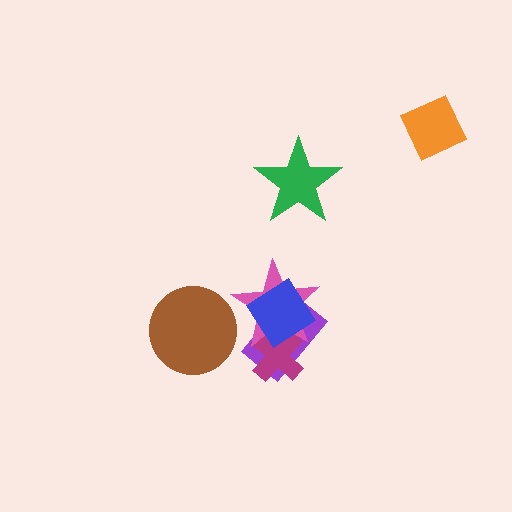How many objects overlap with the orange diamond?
0 objects overlap with the orange diamond.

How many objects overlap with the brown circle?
0 objects overlap with the brown circle.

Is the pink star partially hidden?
Yes, it is partially covered by another shape.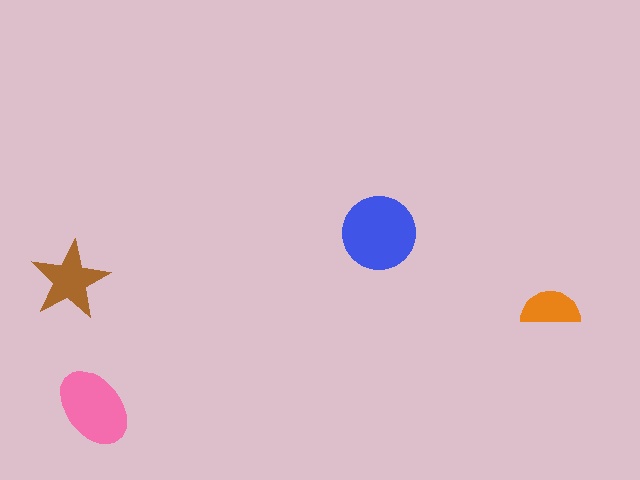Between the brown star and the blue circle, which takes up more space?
The blue circle.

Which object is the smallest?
The orange semicircle.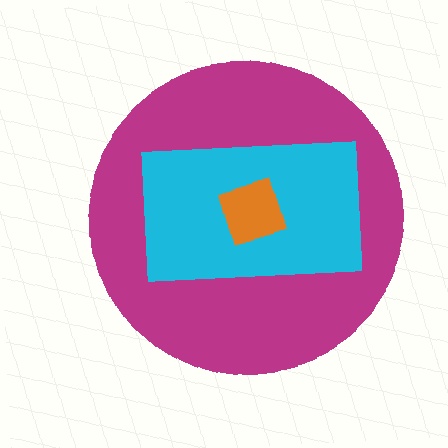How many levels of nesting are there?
3.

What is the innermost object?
The orange square.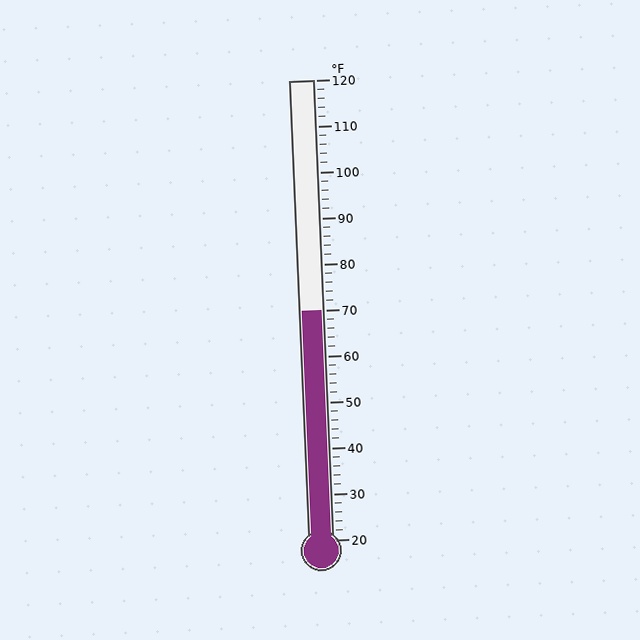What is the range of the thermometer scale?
The thermometer scale ranges from 20°F to 120°F.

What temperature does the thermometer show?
The thermometer shows approximately 70°F.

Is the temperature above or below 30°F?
The temperature is above 30°F.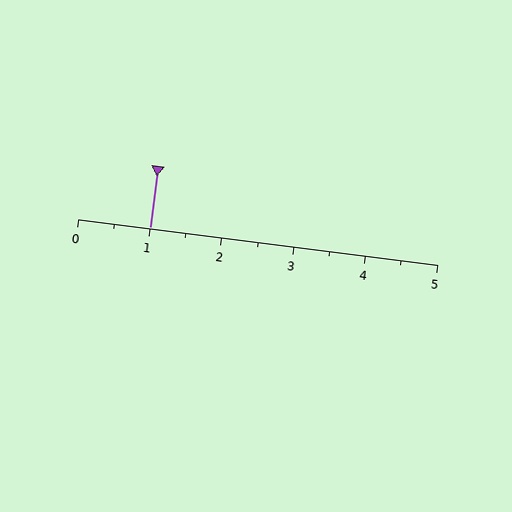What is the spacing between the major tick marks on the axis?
The major ticks are spaced 1 apart.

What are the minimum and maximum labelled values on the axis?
The axis runs from 0 to 5.